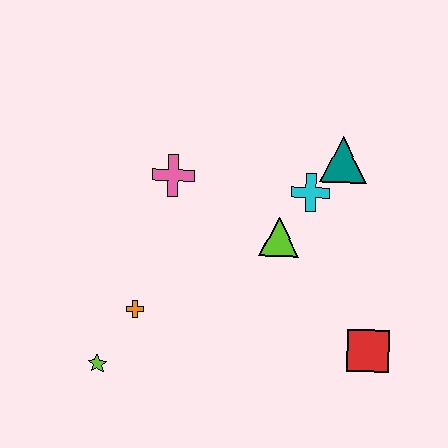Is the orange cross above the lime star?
Yes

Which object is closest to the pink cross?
The lime triangle is closest to the pink cross.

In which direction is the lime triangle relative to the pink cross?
The lime triangle is to the right of the pink cross.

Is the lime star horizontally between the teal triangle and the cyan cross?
No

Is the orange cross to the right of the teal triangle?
No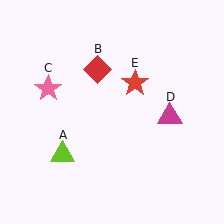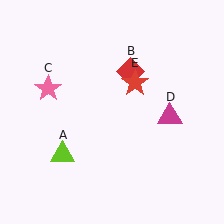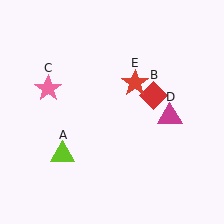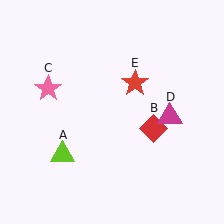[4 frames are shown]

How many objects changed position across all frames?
1 object changed position: red diamond (object B).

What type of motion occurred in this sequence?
The red diamond (object B) rotated clockwise around the center of the scene.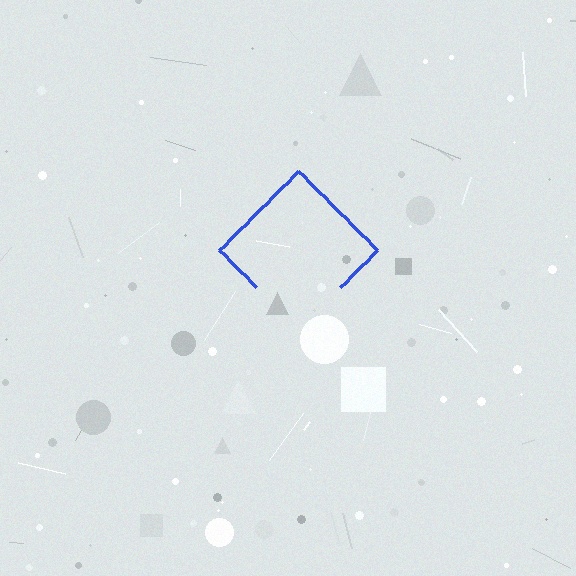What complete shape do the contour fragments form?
The contour fragments form a diamond.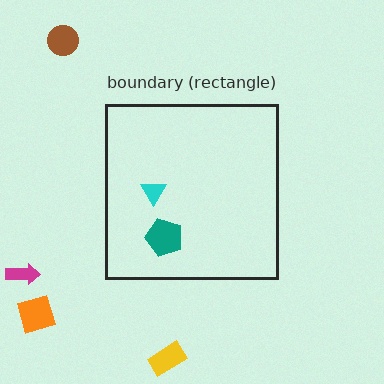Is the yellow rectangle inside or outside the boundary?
Outside.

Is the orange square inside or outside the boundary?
Outside.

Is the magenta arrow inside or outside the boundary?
Outside.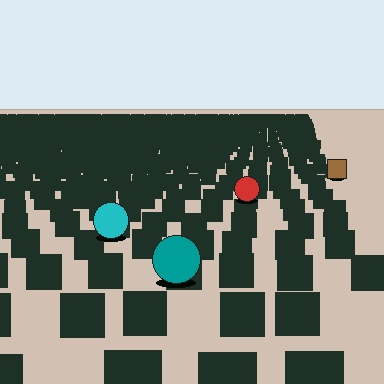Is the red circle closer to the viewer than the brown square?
Yes. The red circle is closer — you can tell from the texture gradient: the ground texture is coarser near it.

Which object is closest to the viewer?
The teal circle is closest. The texture marks near it are larger and more spread out.